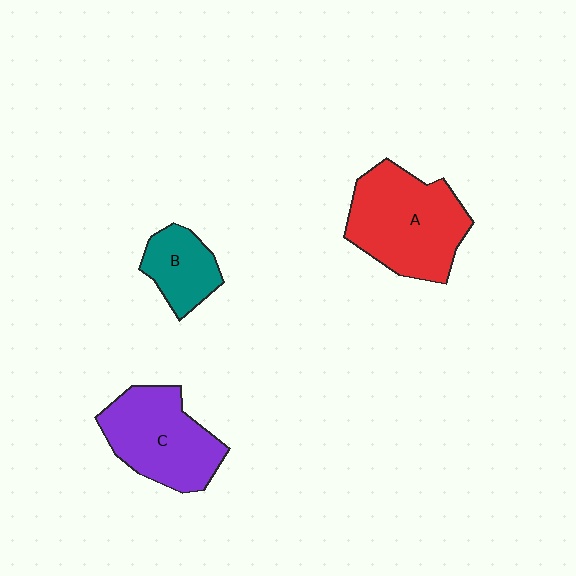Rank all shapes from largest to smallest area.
From largest to smallest: A (red), C (purple), B (teal).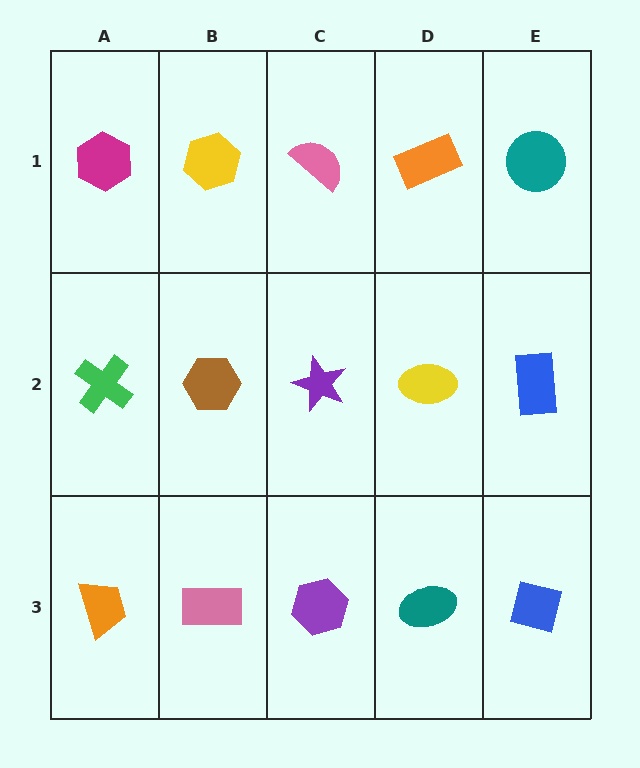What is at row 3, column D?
A teal ellipse.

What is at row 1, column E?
A teal circle.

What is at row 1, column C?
A pink semicircle.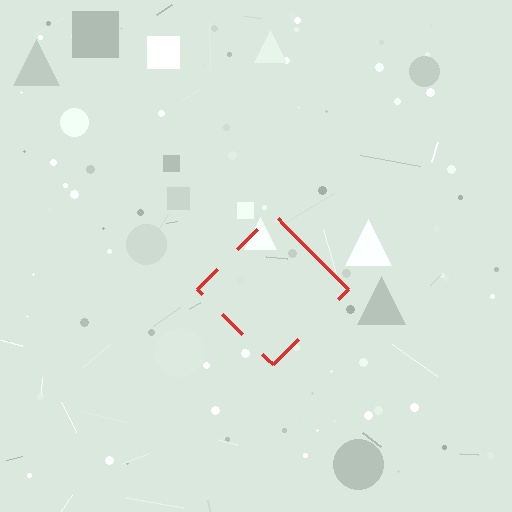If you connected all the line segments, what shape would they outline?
They would outline a diamond.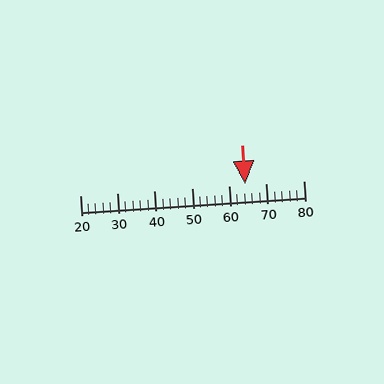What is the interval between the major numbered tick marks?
The major tick marks are spaced 10 units apart.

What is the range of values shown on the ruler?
The ruler shows values from 20 to 80.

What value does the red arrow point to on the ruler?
The red arrow points to approximately 64.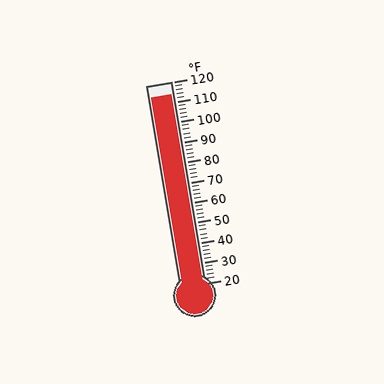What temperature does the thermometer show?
The thermometer shows approximately 114°F.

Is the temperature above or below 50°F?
The temperature is above 50°F.